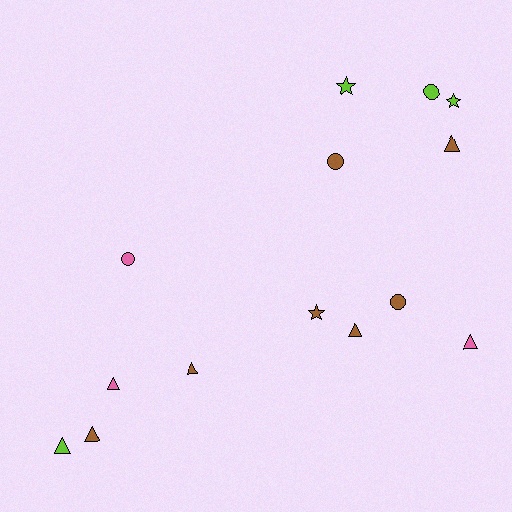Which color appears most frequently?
Brown, with 7 objects.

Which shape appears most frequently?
Triangle, with 7 objects.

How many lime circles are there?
There is 1 lime circle.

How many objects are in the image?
There are 14 objects.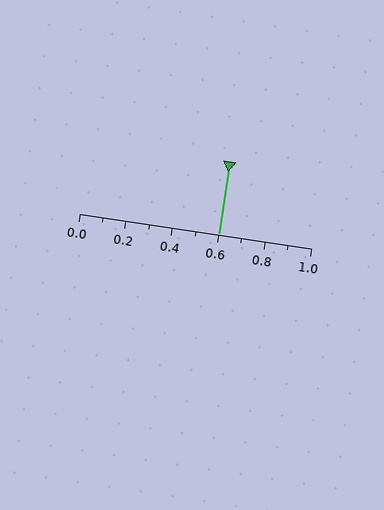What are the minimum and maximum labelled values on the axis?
The axis runs from 0.0 to 1.0.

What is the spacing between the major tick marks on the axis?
The major ticks are spaced 0.2 apart.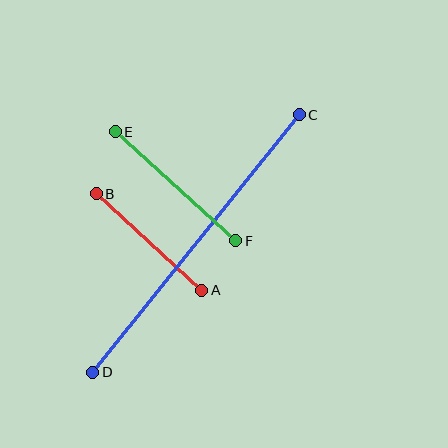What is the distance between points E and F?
The distance is approximately 163 pixels.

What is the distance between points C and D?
The distance is approximately 330 pixels.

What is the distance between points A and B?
The distance is approximately 143 pixels.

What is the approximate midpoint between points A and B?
The midpoint is at approximately (149, 242) pixels.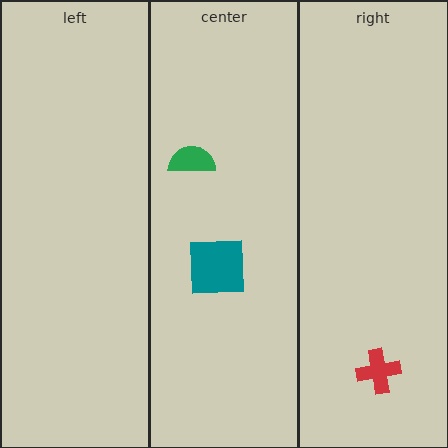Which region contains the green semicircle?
The center region.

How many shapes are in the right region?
1.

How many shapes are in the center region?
2.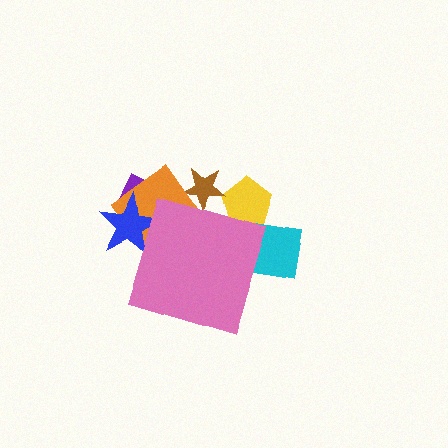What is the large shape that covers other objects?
A pink diamond.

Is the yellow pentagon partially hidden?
Yes, the yellow pentagon is partially hidden behind the pink diamond.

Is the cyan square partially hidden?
Yes, the cyan square is partially hidden behind the pink diamond.